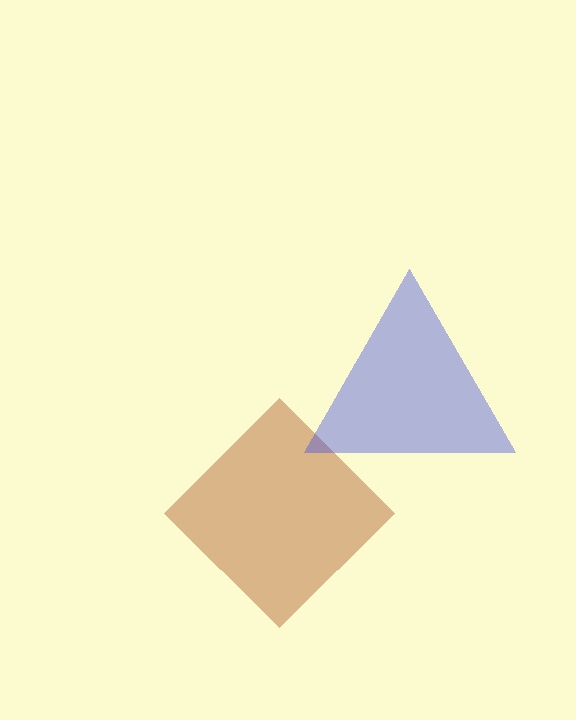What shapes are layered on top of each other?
The layered shapes are: a brown diamond, a blue triangle.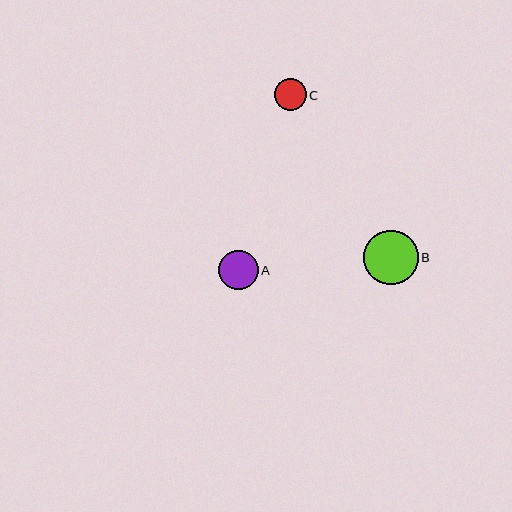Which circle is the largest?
Circle B is the largest with a size of approximately 54 pixels.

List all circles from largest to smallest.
From largest to smallest: B, A, C.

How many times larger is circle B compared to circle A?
Circle B is approximately 1.4 times the size of circle A.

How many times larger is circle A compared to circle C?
Circle A is approximately 1.2 times the size of circle C.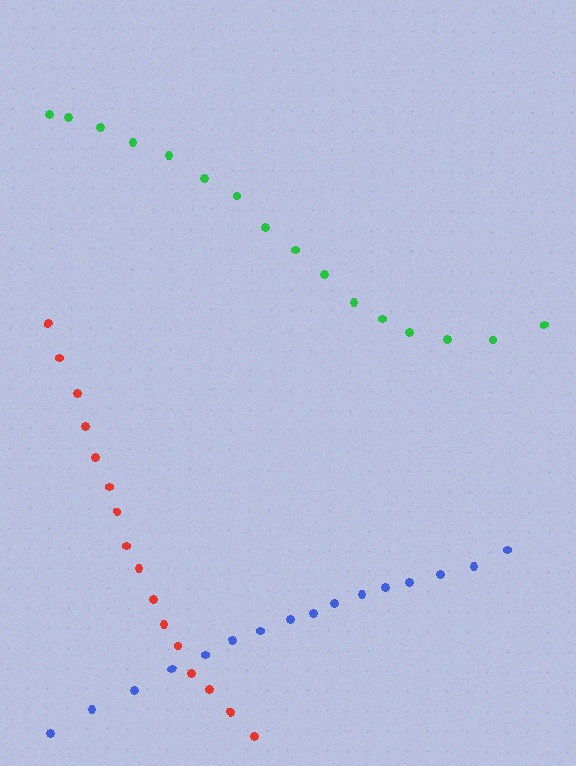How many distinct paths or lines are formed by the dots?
There are 3 distinct paths.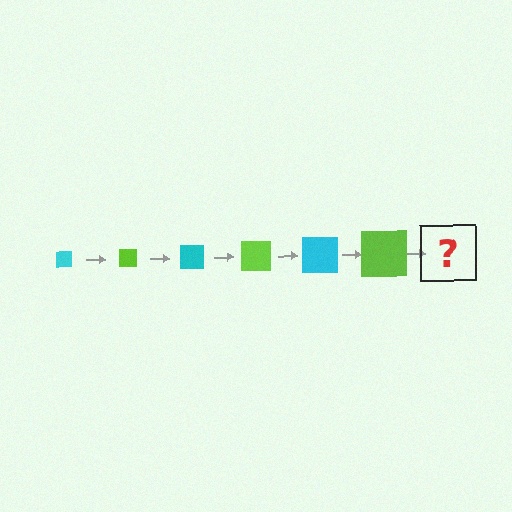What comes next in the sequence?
The next element should be a cyan square, larger than the previous one.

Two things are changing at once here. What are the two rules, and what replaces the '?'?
The two rules are that the square grows larger each step and the color cycles through cyan and lime. The '?' should be a cyan square, larger than the previous one.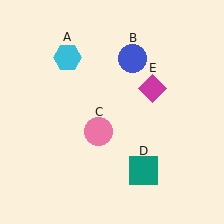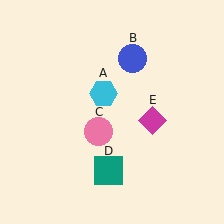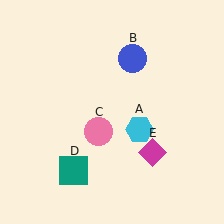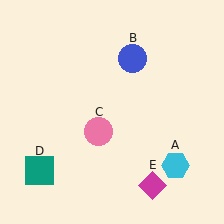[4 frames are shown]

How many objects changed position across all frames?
3 objects changed position: cyan hexagon (object A), teal square (object D), magenta diamond (object E).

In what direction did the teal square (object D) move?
The teal square (object D) moved left.